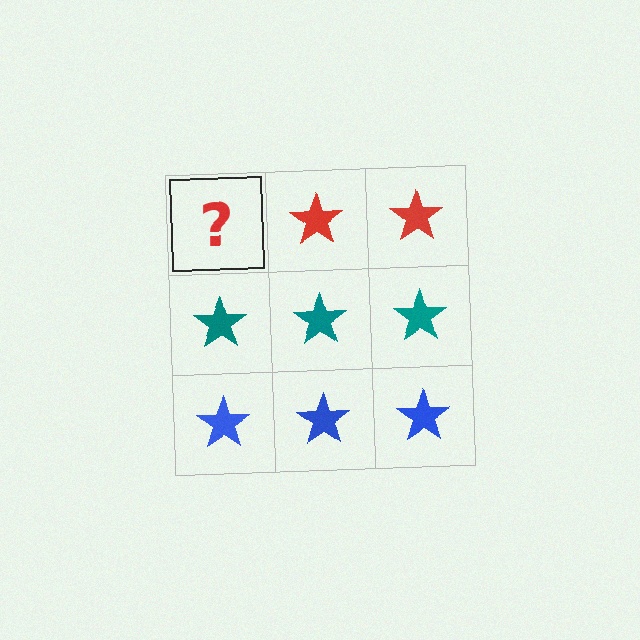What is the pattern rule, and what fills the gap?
The rule is that each row has a consistent color. The gap should be filled with a red star.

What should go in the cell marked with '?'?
The missing cell should contain a red star.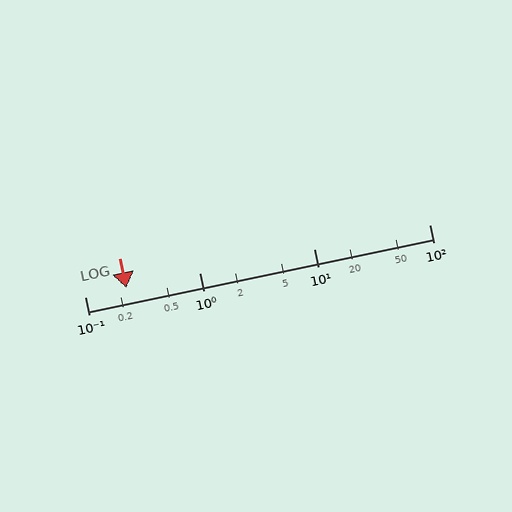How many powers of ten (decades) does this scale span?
The scale spans 3 decades, from 0.1 to 100.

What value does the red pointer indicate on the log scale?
The pointer indicates approximately 0.23.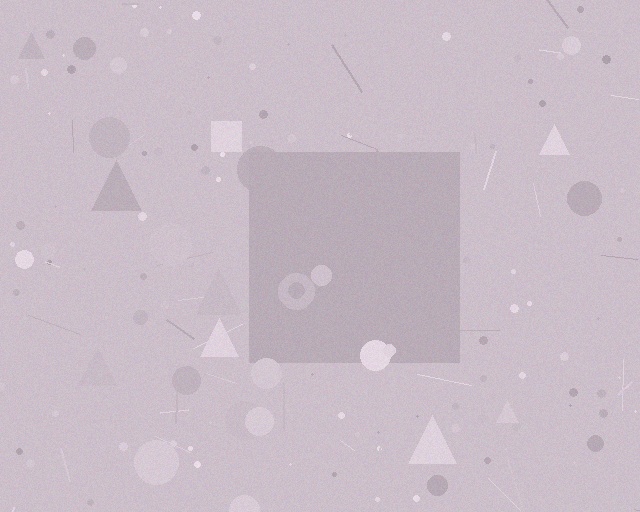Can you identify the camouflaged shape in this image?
The camouflaged shape is a square.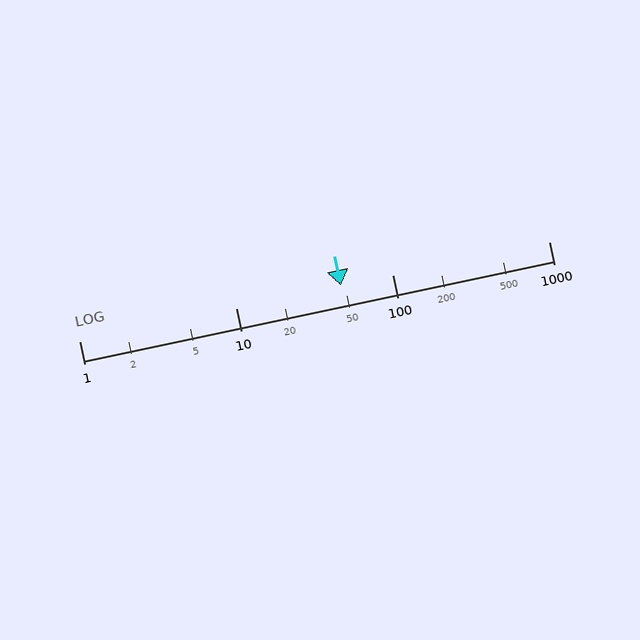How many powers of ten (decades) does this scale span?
The scale spans 3 decades, from 1 to 1000.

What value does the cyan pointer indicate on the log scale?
The pointer indicates approximately 47.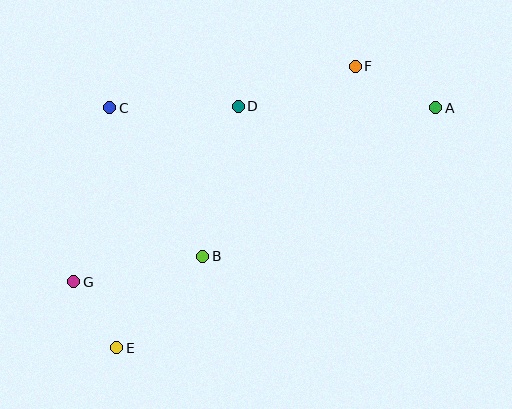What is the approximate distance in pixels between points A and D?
The distance between A and D is approximately 197 pixels.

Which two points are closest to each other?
Points E and G are closest to each other.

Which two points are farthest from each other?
Points A and G are farthest from each other.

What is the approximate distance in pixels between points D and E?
The distance between D and E is approximately 270 pixels.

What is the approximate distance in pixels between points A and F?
The distance between A and F is approximately 90 pixels.